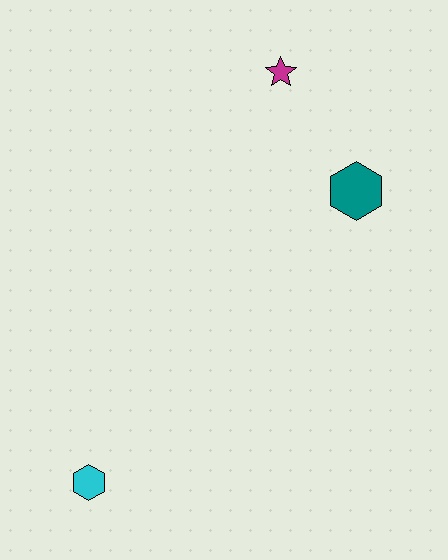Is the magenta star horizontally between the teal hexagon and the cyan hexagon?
Yes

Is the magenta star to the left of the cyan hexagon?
No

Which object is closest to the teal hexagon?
The magenta star is closest to the teal hexagon.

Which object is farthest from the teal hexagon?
The cyan hexagon is farthest from the teal hexagon.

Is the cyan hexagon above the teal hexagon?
No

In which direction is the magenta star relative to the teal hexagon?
The magenta star is above the teal hexagon.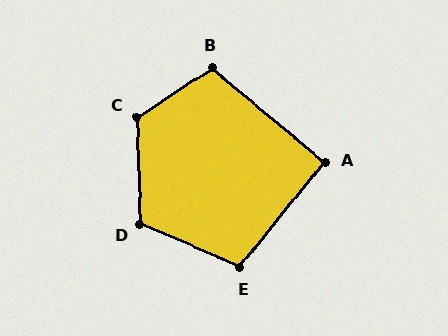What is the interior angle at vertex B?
Approximately 107 degrees (obtuse).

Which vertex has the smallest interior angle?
A, at approximately 91 degrees.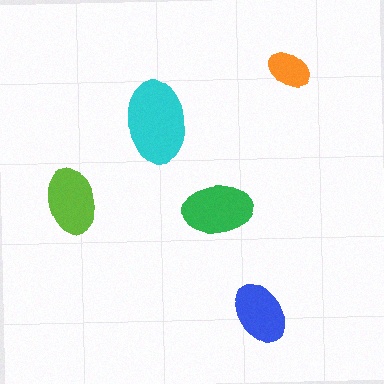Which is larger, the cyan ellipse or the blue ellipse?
The cyan one.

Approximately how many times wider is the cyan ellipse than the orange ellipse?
About 2 times wider.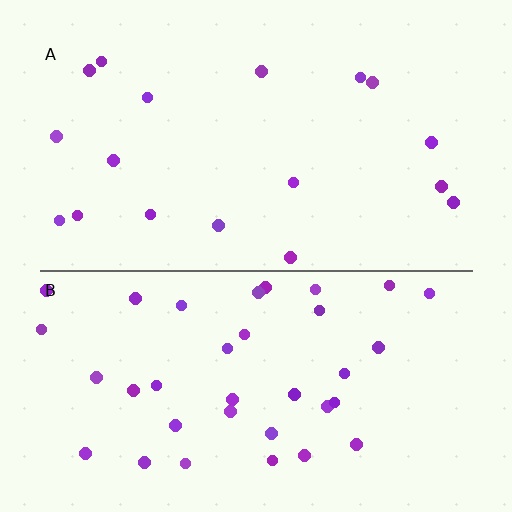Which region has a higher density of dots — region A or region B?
B (the bottom).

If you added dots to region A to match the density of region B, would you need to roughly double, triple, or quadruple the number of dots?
Approximately double.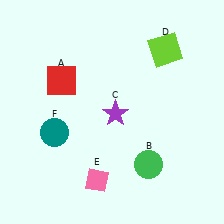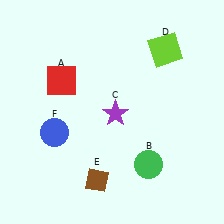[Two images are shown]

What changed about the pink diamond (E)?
In Image 1, E is pink. In Image 2, it changed to brown.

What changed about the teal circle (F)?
In Image 1, F is teal. In Image 2, it changed to blue.